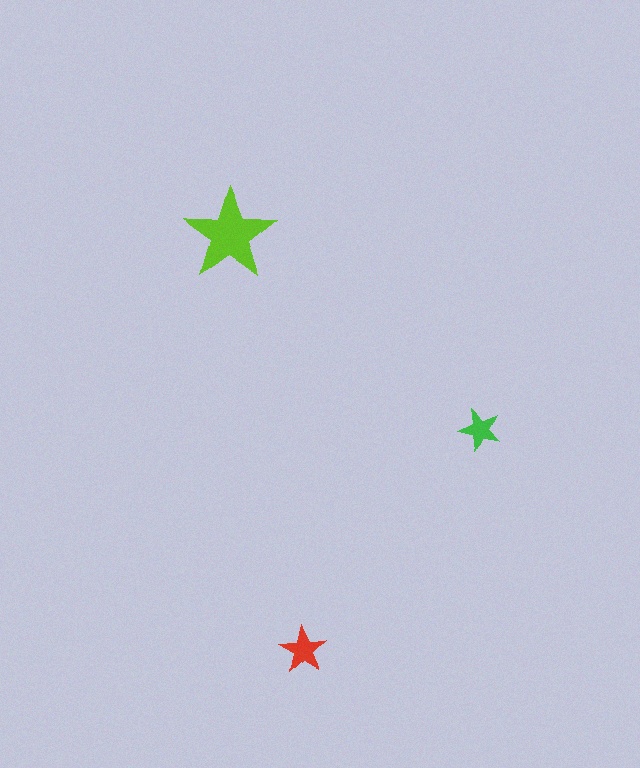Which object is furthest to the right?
The green star is rightmost.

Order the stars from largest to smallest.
the lime one, the red one, the green one.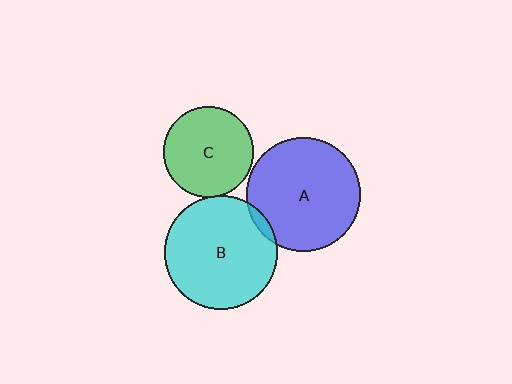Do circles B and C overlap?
Yes.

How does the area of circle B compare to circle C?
Approximately 1.6 times.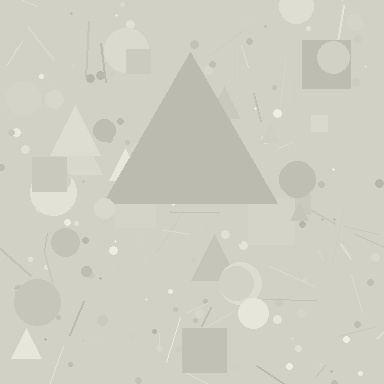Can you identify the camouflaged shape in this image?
The camouflaged shape is a triangle.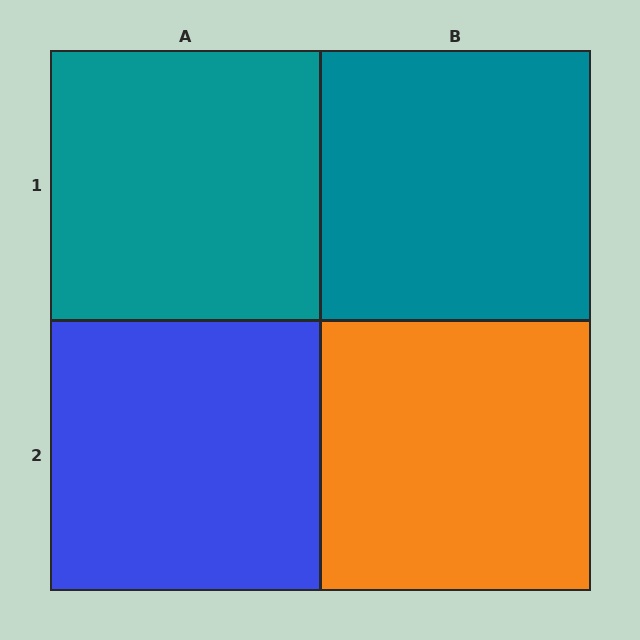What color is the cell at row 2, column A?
Blue.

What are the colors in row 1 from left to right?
Teal, teal.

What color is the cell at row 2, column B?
Orange.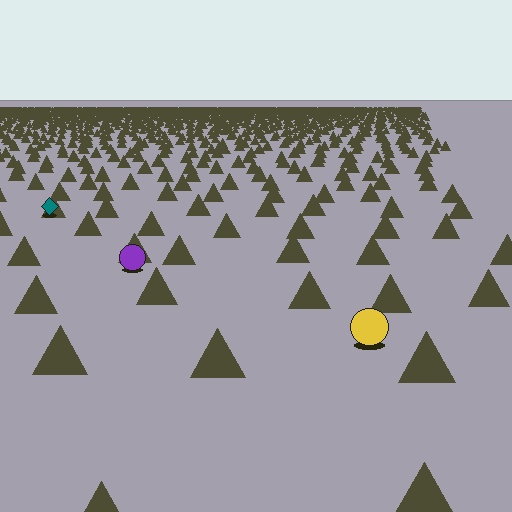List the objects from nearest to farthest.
From nearest to farthest: the yellow circle, the purple circle, the teal diamond.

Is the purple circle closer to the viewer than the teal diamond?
Yes. The purple circle is closer — you can tell from the texture gradient: the ground texture is coarser near it.